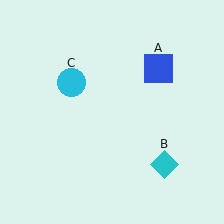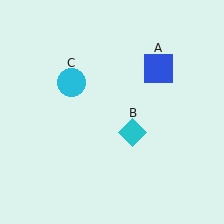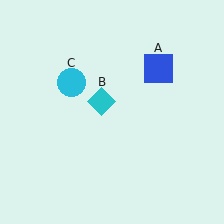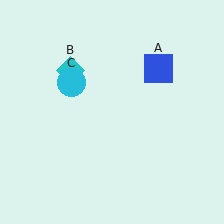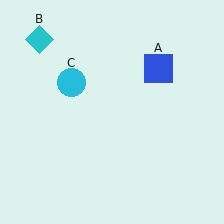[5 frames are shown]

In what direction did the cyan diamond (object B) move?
The cyan diamond (object B) moved up and to the left.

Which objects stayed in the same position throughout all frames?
Blue square (object A) and cyan circle (object C) remained stationary.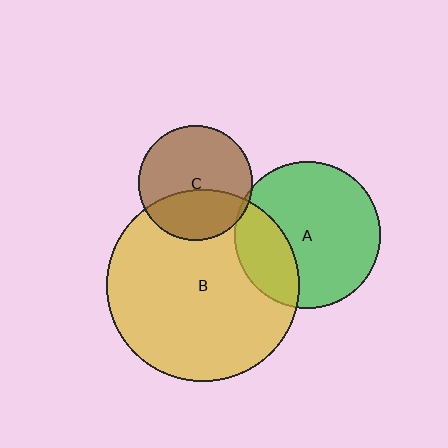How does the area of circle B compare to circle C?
Approximately 2.8 times.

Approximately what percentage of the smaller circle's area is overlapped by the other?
Approximately 25%.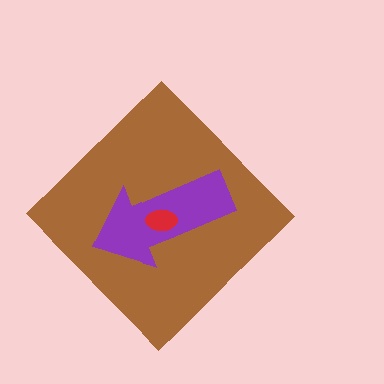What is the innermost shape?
The red ellipse.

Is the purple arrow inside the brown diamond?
Yes.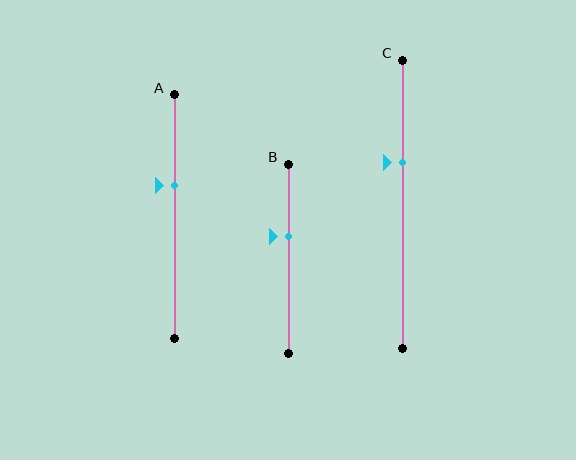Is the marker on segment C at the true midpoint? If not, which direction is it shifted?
No, the marker on segment C is shifted upward by about 15% of the segment length.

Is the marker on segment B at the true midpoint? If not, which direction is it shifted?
No, the marker on segment B is shifted upward by about 12% of the segment length.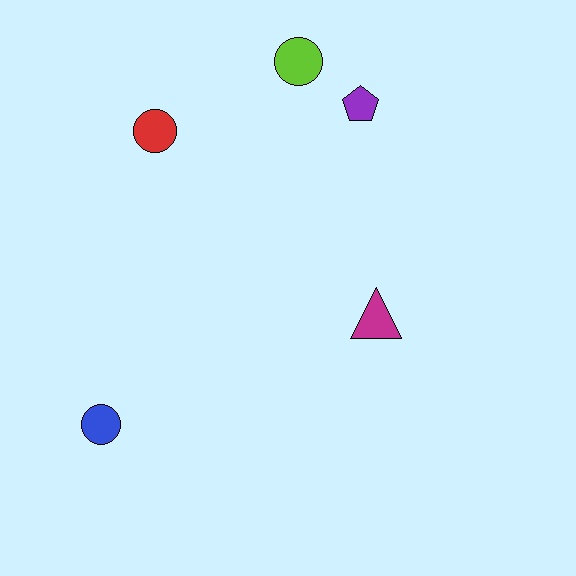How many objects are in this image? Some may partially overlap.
There are 5 objects.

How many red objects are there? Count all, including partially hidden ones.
There is 1 red object.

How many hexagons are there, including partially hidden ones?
There are no hexagons.